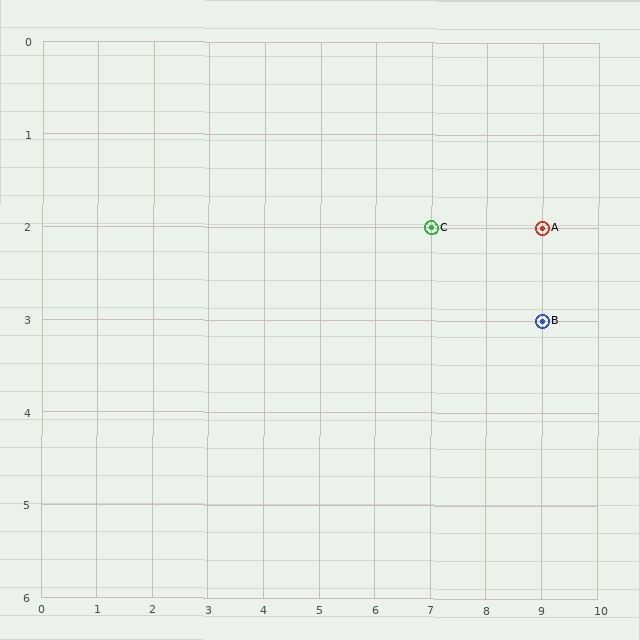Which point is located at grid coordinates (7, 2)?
Point C is at (7, 2).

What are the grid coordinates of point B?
Point B is at grid coordinates (9, 3).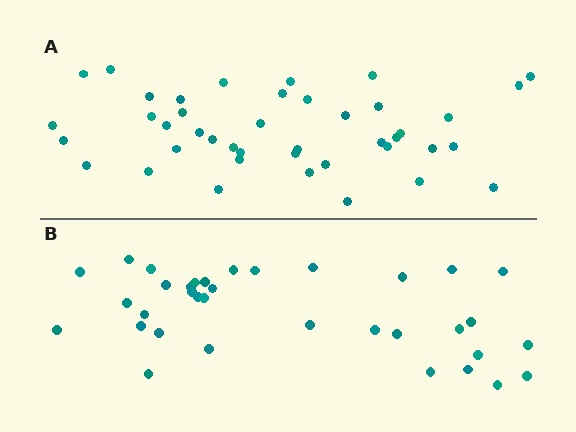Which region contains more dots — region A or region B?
Region A (the top region) has more dots.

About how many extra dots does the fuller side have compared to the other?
Region A has roughly 8 or so more dots than region B.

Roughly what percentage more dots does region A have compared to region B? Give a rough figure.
About 20% more.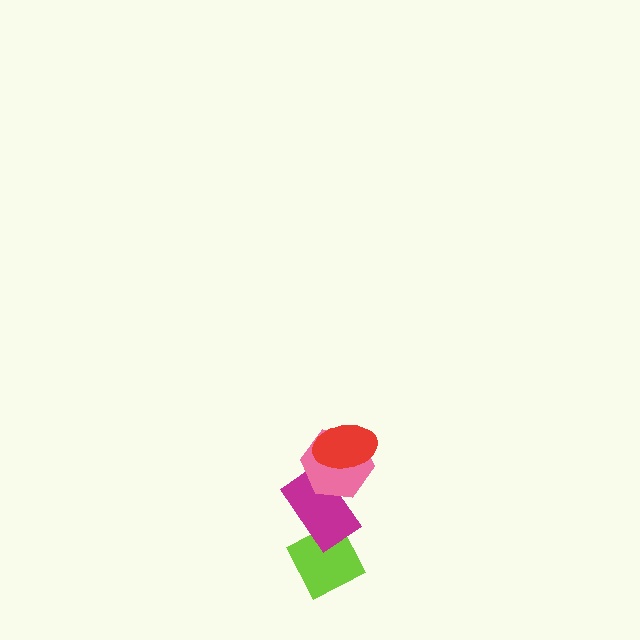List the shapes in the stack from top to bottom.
From top to bottom: the red ellipse, the pink hexagon, the magenta rectangle, the lime diamond.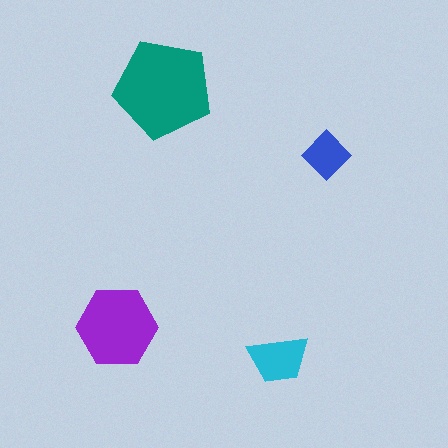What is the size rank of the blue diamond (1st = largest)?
4th.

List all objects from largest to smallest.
The teal pentagon, the purple hexagon, the cyan trapezoid, the blue diamond.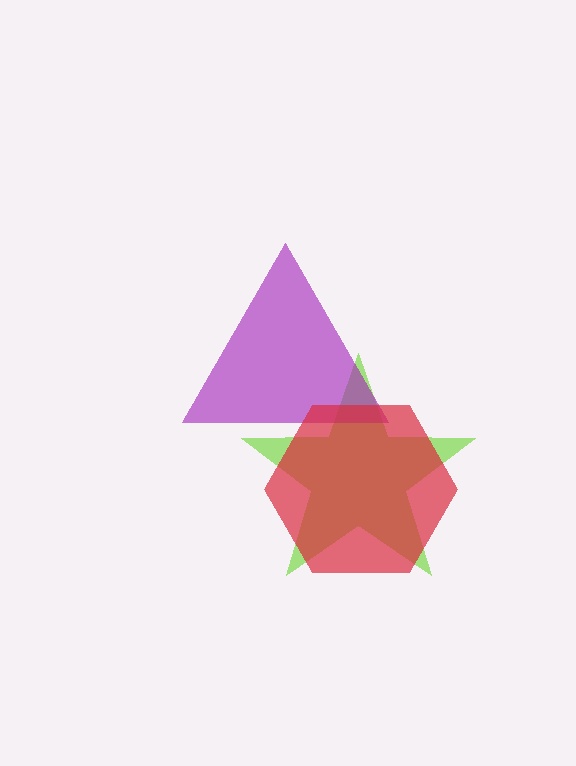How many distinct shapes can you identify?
There are 3 distinct shapes: a lime star, a purple triangle, a red hexagon.